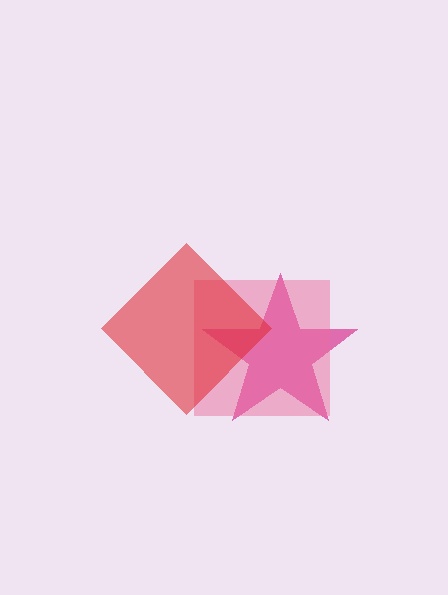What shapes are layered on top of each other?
The layered shapes are: a magenta star, a pink square, a red diamond.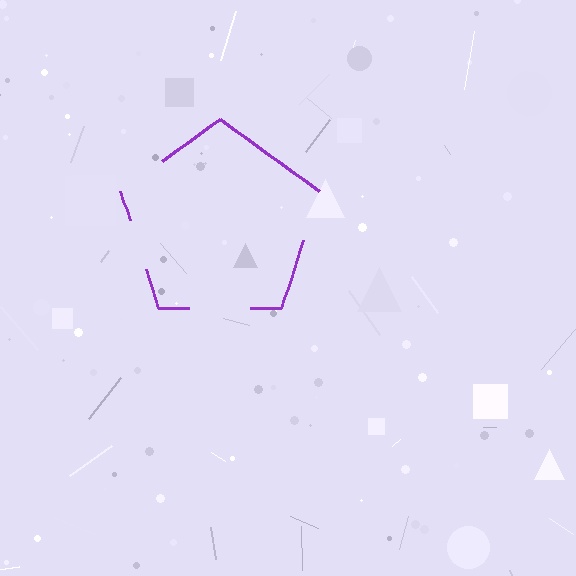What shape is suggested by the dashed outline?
The dashed outline suggests a pentagon.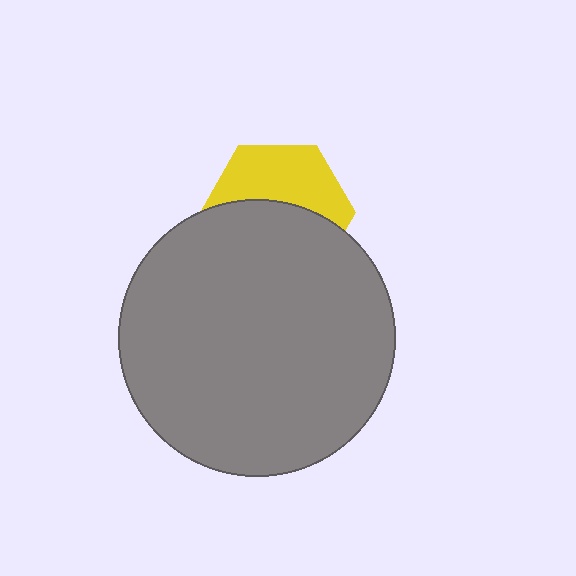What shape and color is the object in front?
The object in front is a gray circle.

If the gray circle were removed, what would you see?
You would see the complete yellow hexagon.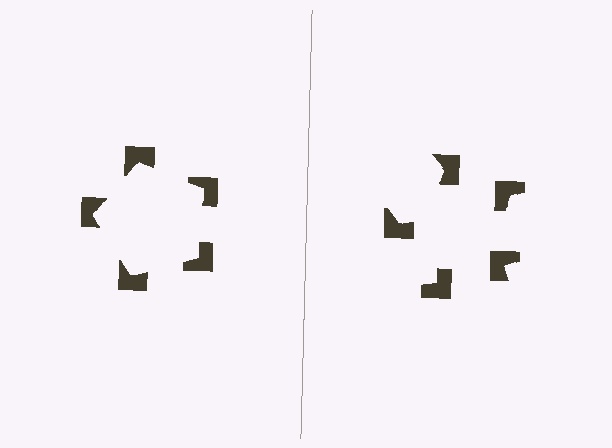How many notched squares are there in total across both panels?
10 — 5 on each side.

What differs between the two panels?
The notched squares are positioned identically on both sides; only the wedge orientations differ. On the left they align to a pentagon; on the right they are misaligned.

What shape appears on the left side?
An illusory pentagon.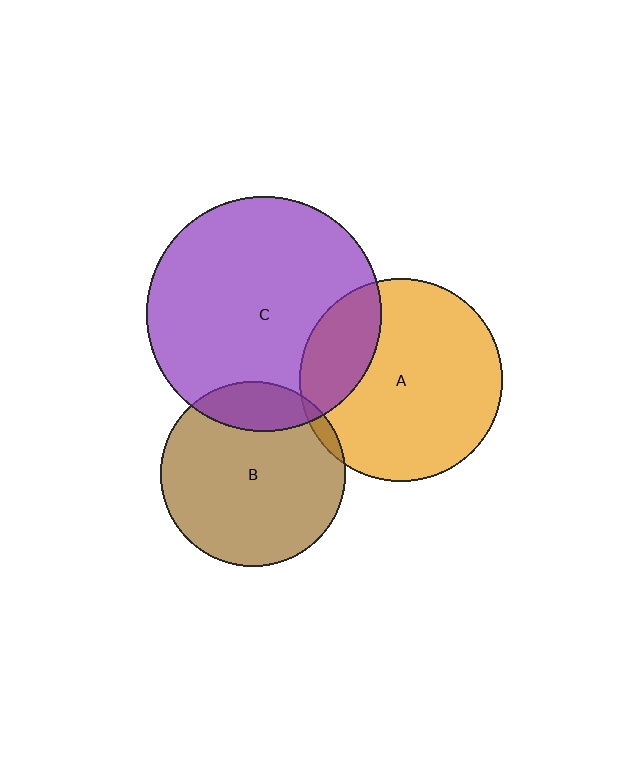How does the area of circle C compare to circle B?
Approximately 1.6 times.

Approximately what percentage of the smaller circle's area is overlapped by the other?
Approximately 20%.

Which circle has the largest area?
Circle C (purple).